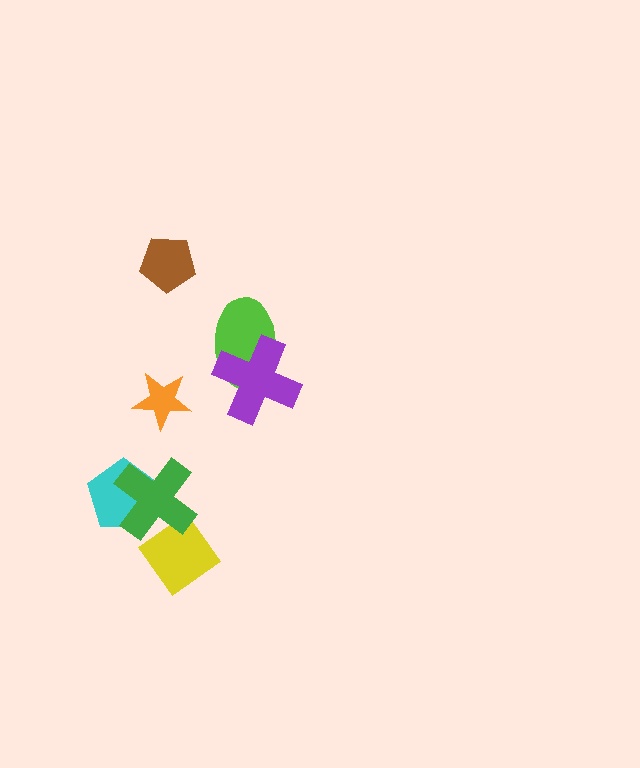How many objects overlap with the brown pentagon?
0 objects overlap with the brown pentagon.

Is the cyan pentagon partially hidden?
Yes, it is partially covered by another shape.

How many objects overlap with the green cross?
2 objects overlap with the green cross.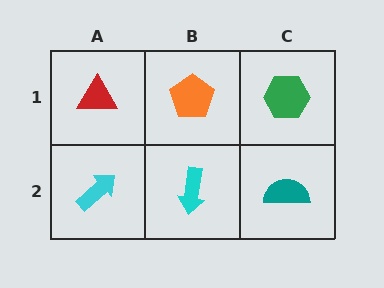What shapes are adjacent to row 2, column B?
An orange pentagon (row 1, column B), a cyan arrow (row 2, column A), a teal semicircle (row 2, column C).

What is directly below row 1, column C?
A teal semicircle.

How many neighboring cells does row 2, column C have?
2.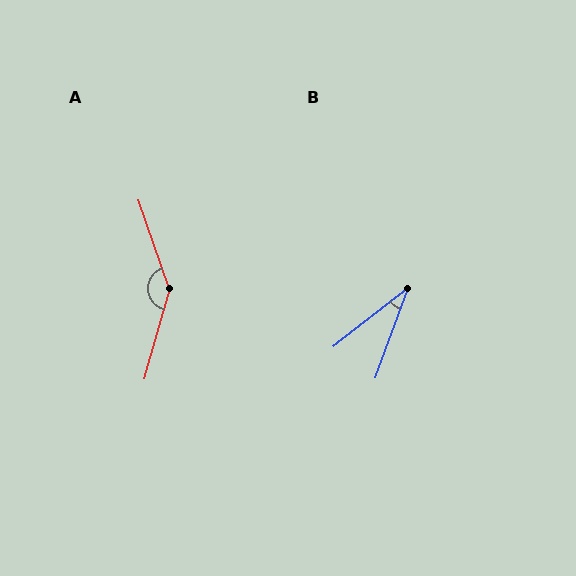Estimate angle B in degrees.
Approximately 32 degrees.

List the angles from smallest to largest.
B (32°), A (145°).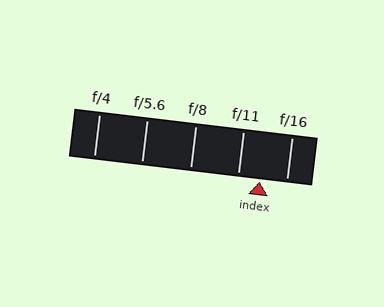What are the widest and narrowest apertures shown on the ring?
The widest aperture shown is f/4 and the narrowest is f/16.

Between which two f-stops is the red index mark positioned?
The index mark is between f/11 and f/16.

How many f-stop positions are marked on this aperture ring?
There are 5 f-stop positions marked.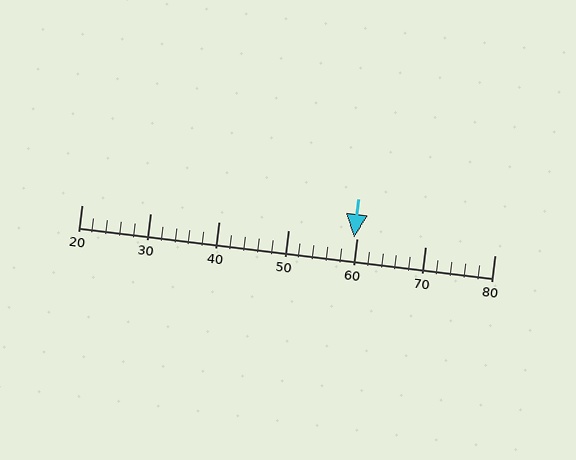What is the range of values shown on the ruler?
The ruler shows values from 20 to 80.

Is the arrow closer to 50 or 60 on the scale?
The arrow is closer to 60.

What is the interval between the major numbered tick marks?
The major tick marks are spaced 10 units apart.